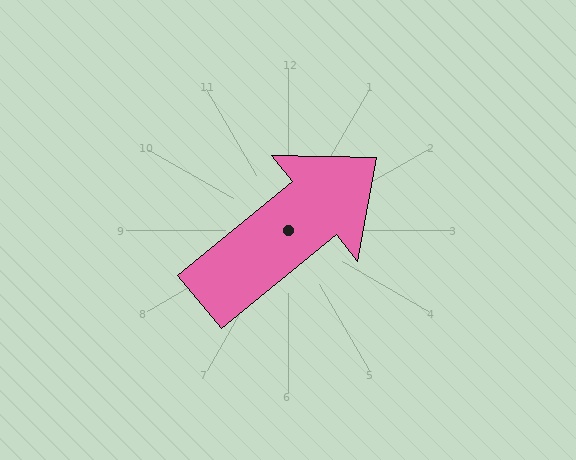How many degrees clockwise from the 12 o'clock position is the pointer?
Approximately 51 degrees.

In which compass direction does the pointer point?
Northeast.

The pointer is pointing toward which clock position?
Roughly 2 o'clock.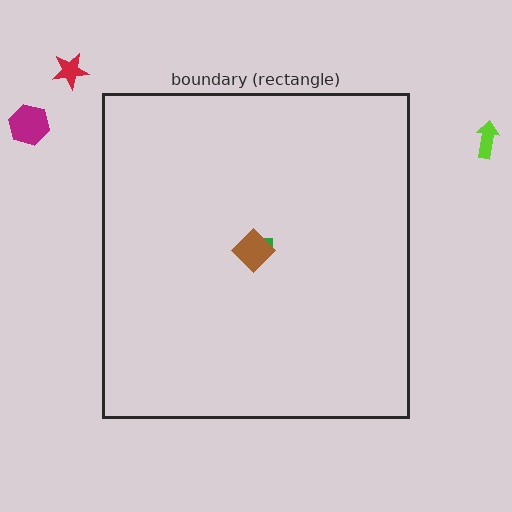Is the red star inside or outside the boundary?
Outside.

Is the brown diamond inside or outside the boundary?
Inside.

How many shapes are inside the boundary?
2 inside, 3 outside.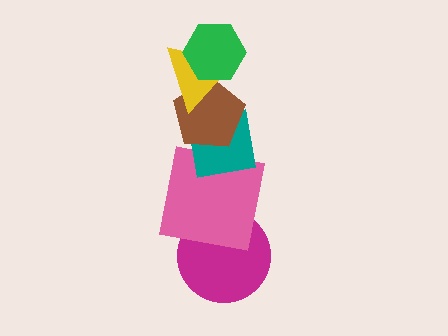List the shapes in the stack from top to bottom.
From top to bottom: the green hexagon, the yellow triangle, the brown pentagon, the teal square, the pink square, the magenta circle.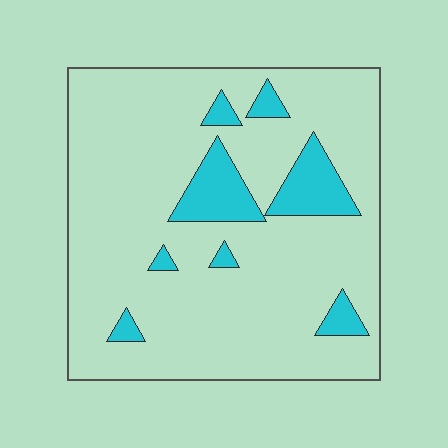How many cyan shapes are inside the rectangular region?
8.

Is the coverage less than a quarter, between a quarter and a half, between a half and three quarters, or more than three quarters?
Less than a quarter.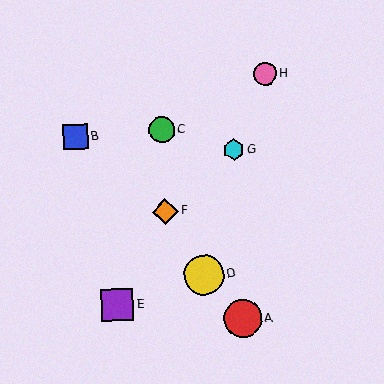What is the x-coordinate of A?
Object A is at x≈243.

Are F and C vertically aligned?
Yes, both are at x≈165.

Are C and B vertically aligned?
No, C is at x≈162 and B is at x≈75.